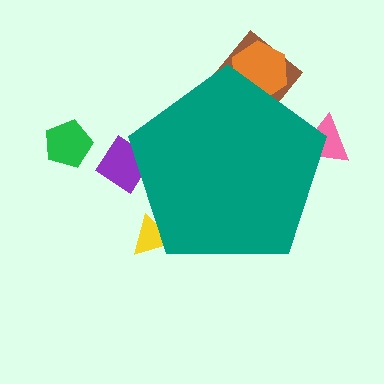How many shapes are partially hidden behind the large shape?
5 shapes are partially hidden.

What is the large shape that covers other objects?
A teal pentagon.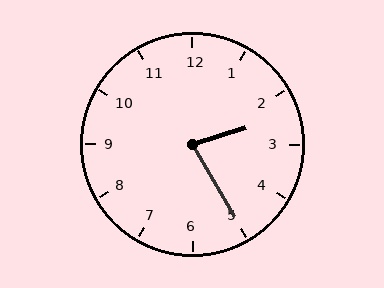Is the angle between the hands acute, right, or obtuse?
It is acute.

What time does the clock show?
2:25.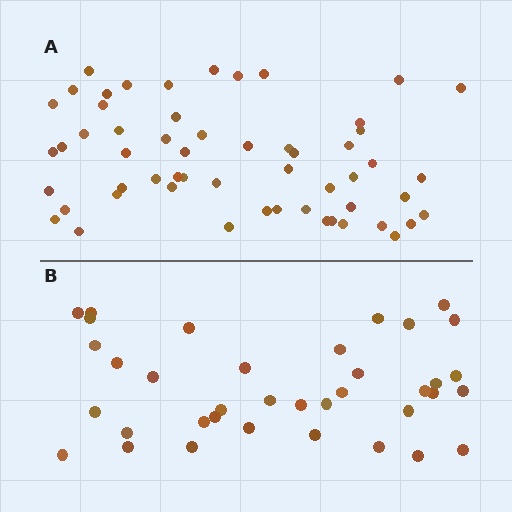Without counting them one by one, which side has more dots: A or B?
Region A (the top region) has more dots.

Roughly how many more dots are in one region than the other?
Region A has approximately 20 more dots than region B.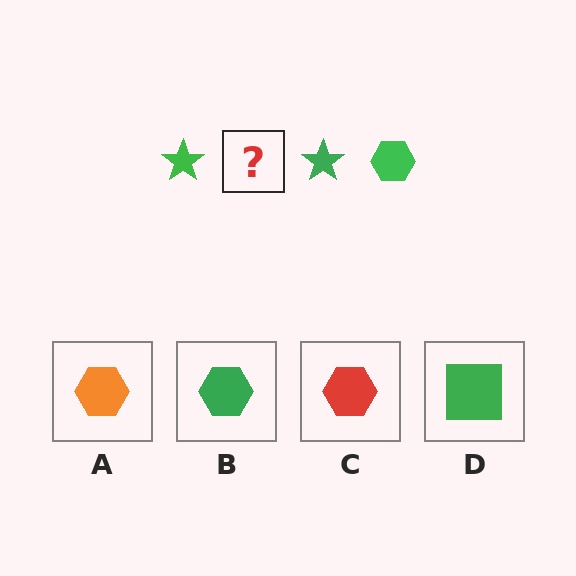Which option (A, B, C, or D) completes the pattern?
B.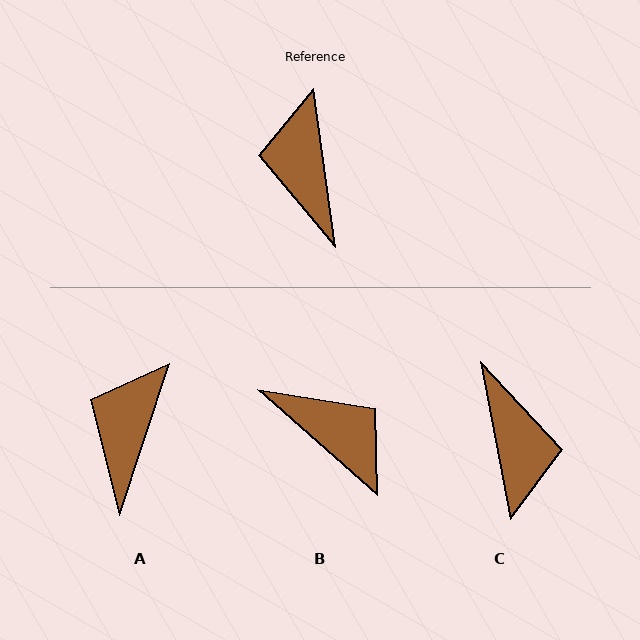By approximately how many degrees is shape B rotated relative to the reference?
Approximately 139 degrees clockwise.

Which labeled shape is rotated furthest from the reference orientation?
C, about 177 degrees away.